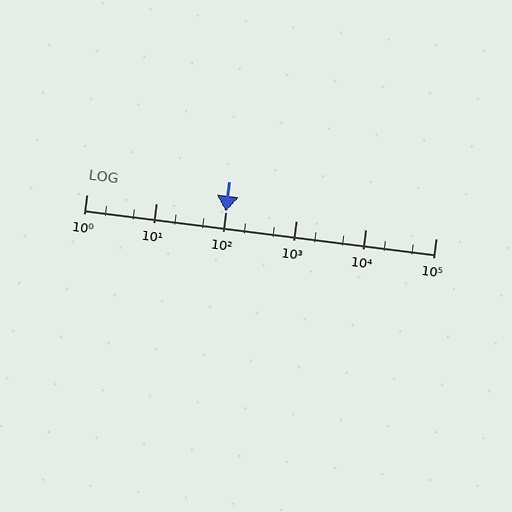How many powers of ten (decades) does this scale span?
The scale spans 5 decades, from 1 to 100000.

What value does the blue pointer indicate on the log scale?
The pointer indicates approximately 98.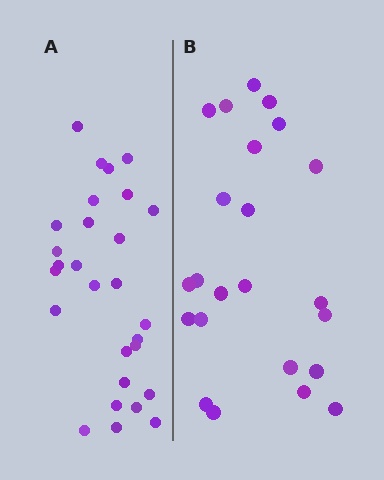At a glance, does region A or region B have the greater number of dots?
Region A (the left region) has more dots.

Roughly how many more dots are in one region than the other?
Region A has about 5 more dots than region B.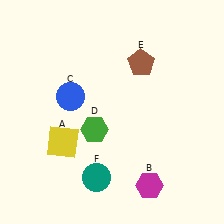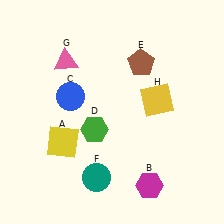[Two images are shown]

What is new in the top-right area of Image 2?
A yellow square (H) was added in the top-right area of Image 2.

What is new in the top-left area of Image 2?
A pink triangle (G) was added in the top-left area of Image 2.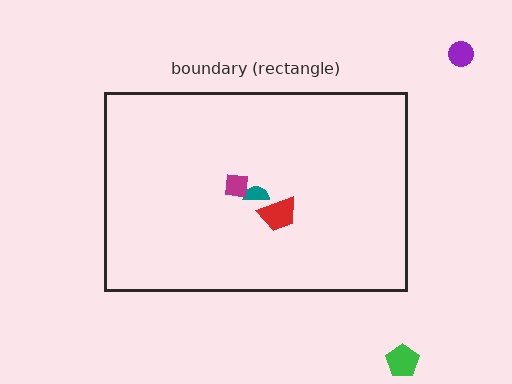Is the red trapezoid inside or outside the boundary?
Inside.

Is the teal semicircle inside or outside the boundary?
Inside.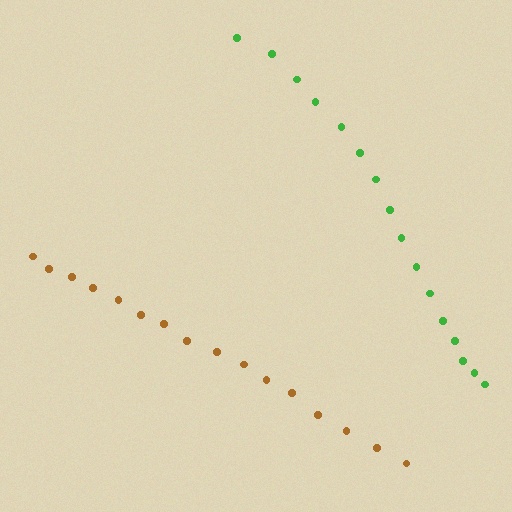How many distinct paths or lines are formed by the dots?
There are 2 distinct paths.